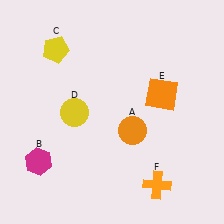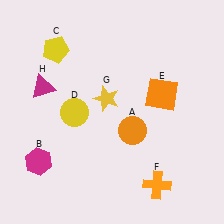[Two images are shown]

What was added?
A yellow star (G), a magenta triangle (H) were added in Image 2.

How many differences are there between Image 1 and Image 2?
There are 2 differences between the two images.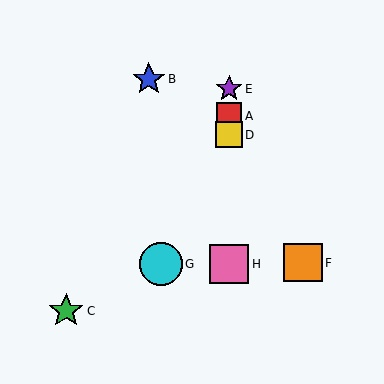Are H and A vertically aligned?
Yes, both are at x≈229.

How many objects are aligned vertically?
4 objects (A, D, E, H) are aligned vertically.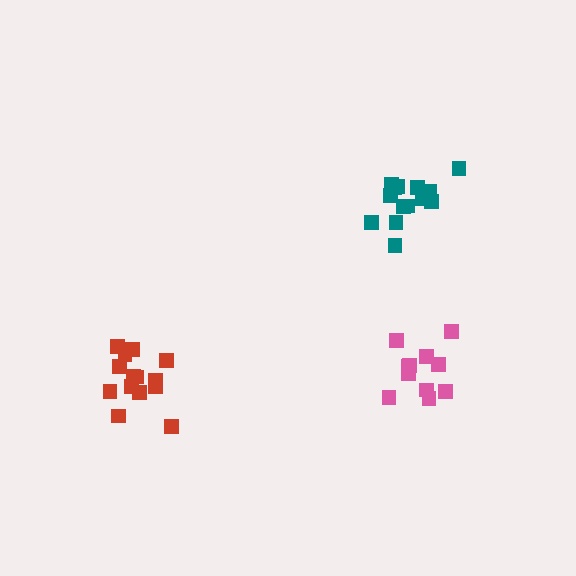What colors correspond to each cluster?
The clusters are colored: teal, red, pink.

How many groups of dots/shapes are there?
There are 3 groups.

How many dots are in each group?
Group 1: 14 dots, Group 2: 14 dots, Group 3: 11 dots (39 total).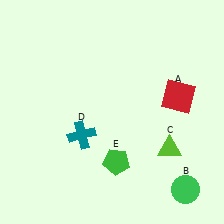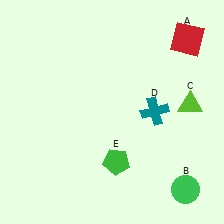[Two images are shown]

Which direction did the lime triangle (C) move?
The lime triangle (C) moved up.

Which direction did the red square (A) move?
The red square (A) moved up.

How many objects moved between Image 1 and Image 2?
3 objects moved between the two images.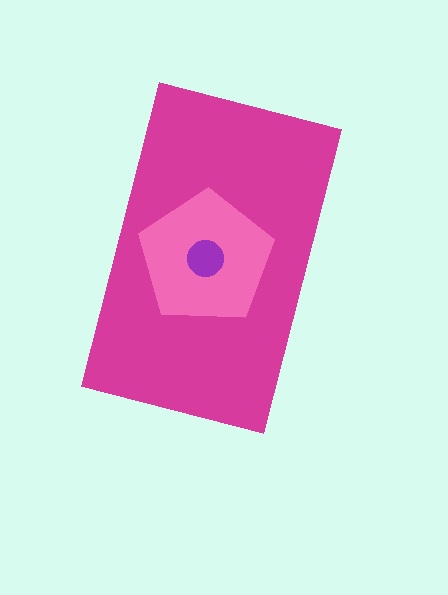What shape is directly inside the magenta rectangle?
The pink pentagon.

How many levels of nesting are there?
3.